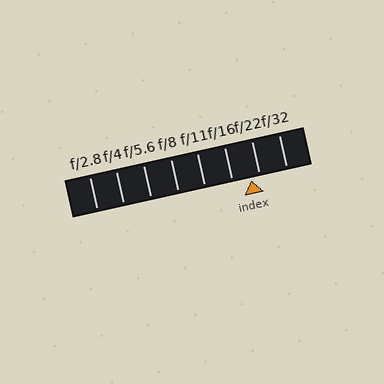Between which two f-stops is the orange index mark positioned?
The index mark is between f/16 and f/22.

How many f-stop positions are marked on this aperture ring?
There are 8 f-stop positions marked.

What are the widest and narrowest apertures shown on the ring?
The widest aperture shown is f/2.8 and the narrowest is f/32.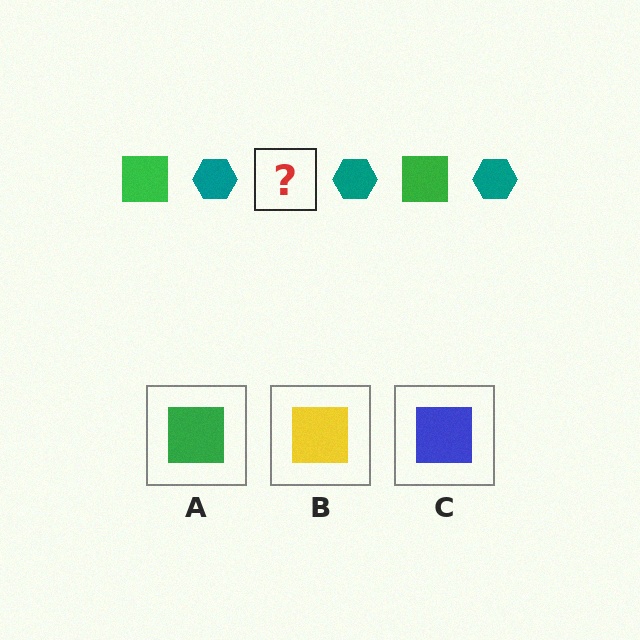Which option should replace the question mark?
Option A.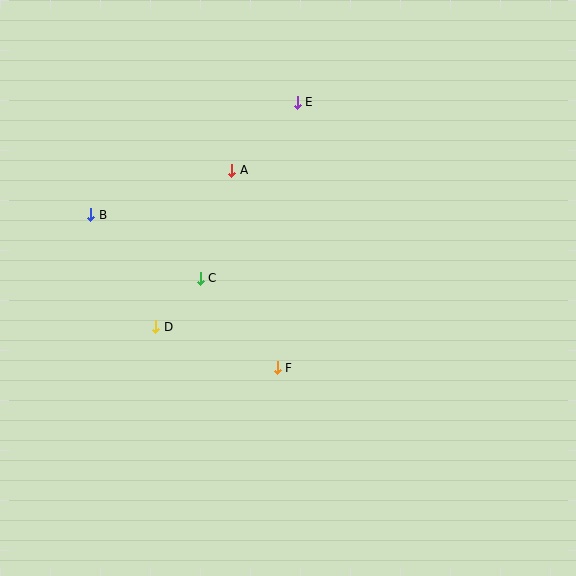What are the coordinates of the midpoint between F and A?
The midpoint between F and A is at (254, 269).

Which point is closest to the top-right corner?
Point E is closest to the top-right corner.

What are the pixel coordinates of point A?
Point A is at (232, 170).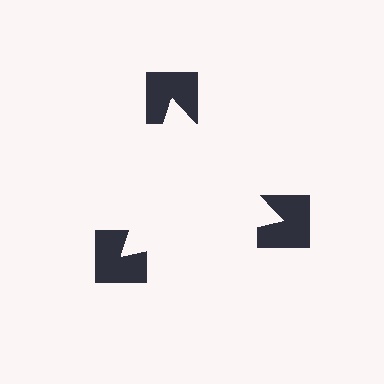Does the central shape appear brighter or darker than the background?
It typically appears slightly brighter than the background, even though no actual brightness change is drawn.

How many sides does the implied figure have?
3 sides.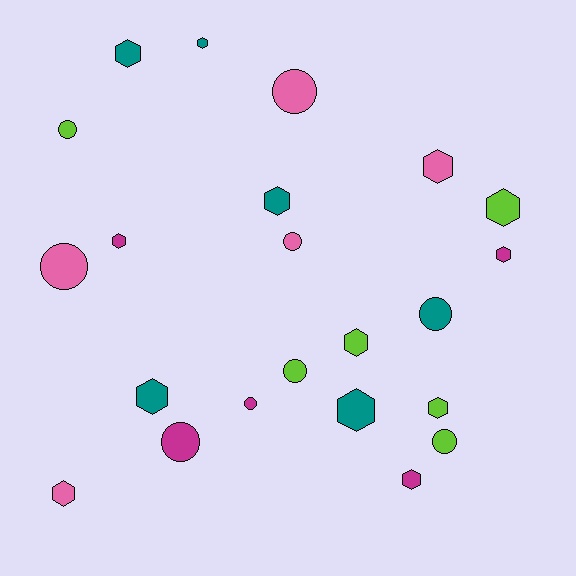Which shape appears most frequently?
Hexagon, with 13 objects.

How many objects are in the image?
There are 22 objects.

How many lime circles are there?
There are 3 lime circles.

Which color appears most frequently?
Lime, with 6 objects.